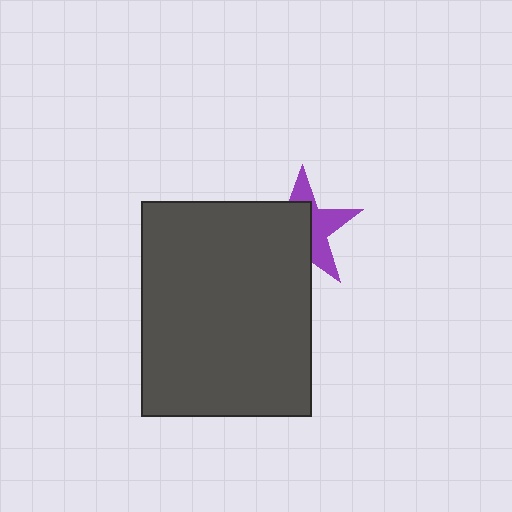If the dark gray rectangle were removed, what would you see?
You would see the complete purple star.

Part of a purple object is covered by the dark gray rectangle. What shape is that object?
It is a star.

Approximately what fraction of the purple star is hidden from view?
Roughly 56% of the purple star is hidden behind the dark gray rectangle.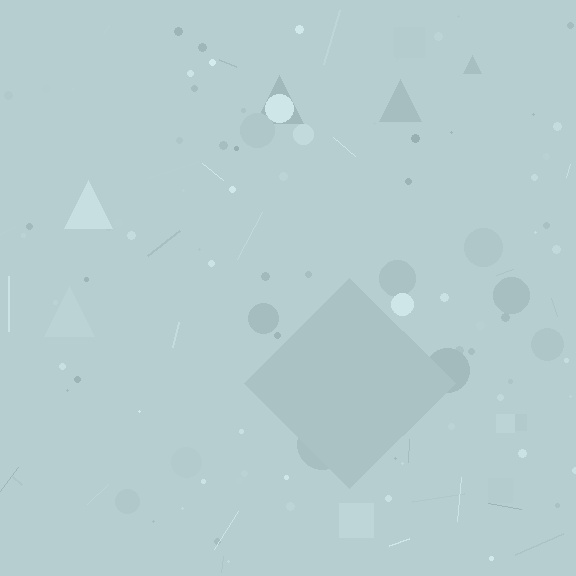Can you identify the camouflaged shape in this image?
The camouflaged shape is a diamond.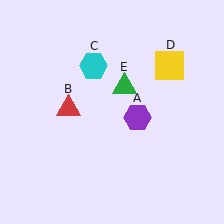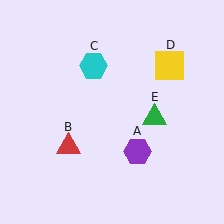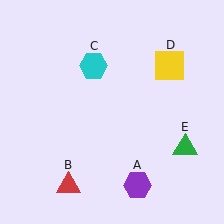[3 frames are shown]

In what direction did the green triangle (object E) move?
The green triangle (object E) moved down and to the right.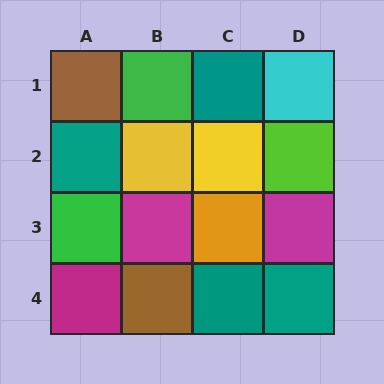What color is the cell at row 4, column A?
Magenta.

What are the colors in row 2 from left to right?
Teal, yellow, yellow, lime.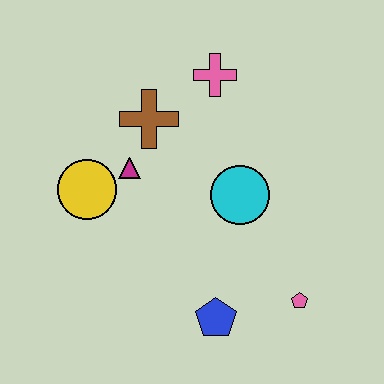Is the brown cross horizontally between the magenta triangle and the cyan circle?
Yes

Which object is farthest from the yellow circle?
The pink pentagon is farthest from the yellow circle.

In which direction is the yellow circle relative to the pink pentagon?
The yellow circle is to the left of the pink pentagon.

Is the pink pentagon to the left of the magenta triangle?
No